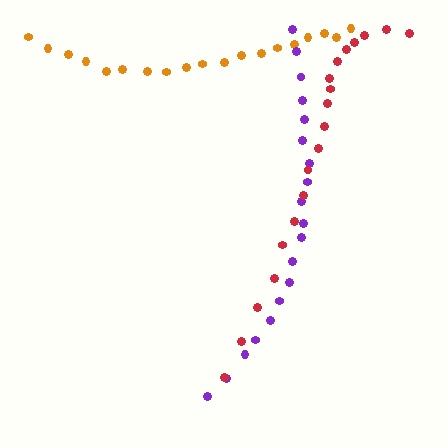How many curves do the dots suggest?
There are 3 distinct paths.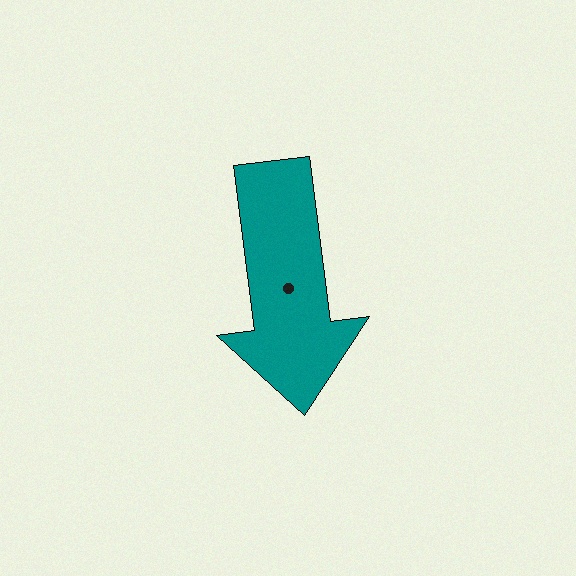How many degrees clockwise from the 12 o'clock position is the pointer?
Approximately 173 degrees.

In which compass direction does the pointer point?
South.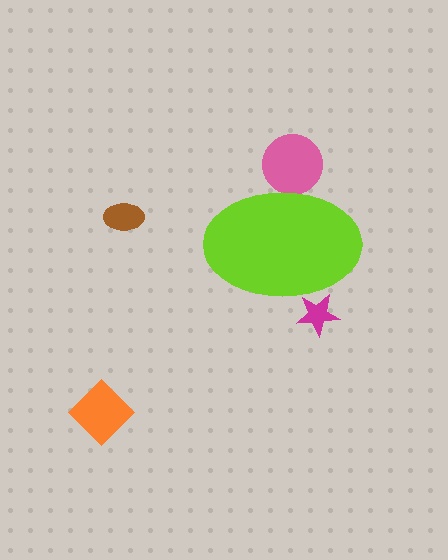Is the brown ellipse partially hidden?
No, the brown ellipse is fully visible.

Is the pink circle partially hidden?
Yes, the pink circle is partially hidden behind the lime ellipse.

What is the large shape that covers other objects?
A lime ellipse.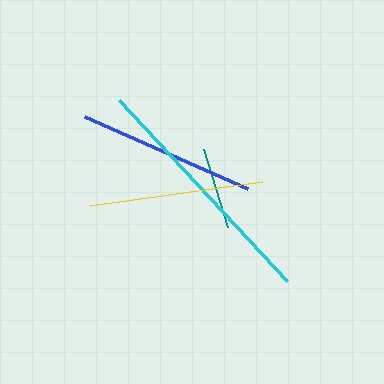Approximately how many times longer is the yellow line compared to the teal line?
The yellow line is approximately 2.1 times the length of the teal line.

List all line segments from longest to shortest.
From longest to shortest: cyan, blue, yellow, teal.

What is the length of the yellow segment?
The yellow segment is approximately 173 pixels long.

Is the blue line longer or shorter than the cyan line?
The cyan line is longer than the blue line.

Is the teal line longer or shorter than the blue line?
The blue line is longer than the teal line.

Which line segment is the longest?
The cyan line is the longest at approximately 247 pixels.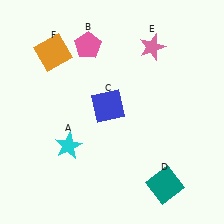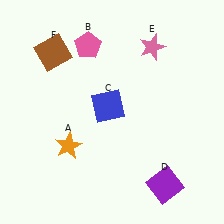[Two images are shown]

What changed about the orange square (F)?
In Image 1, F is orange. In Image 2, it changed to brown.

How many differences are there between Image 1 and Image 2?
There are 3 differences between the two images.